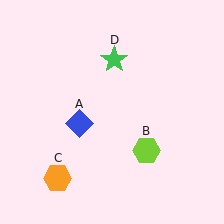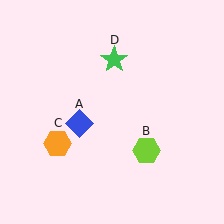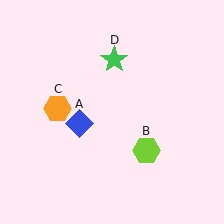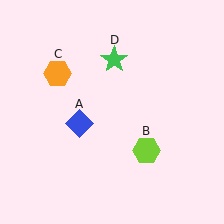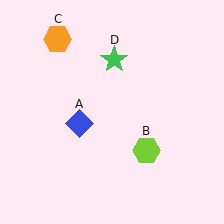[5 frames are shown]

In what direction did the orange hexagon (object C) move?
The orange hexagon (object C) moved up.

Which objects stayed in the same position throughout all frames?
Blue diamond (object A) and lime hexagon (object B) and green star (object D) remained stationary.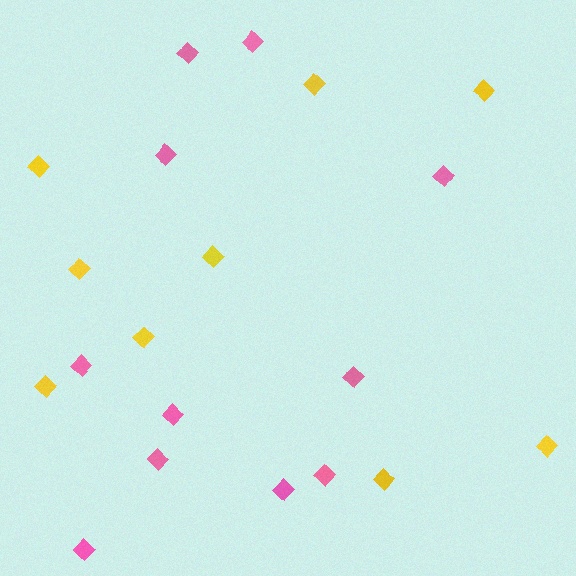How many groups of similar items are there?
There are 2 groups: one group of yellow diamonds (9) and one group of pink diamonds (11).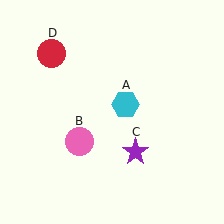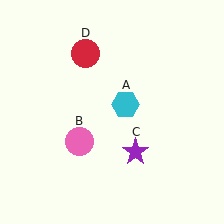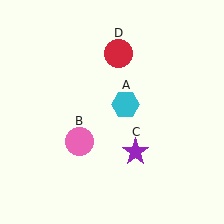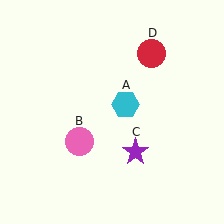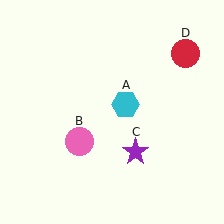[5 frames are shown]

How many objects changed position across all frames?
1 object changed position: red circle (object D).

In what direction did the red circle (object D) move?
The red circle (object D) moved right.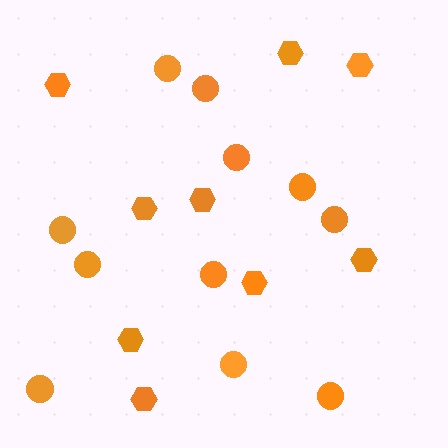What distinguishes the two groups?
There are 2 groups: one group of hexagons (9) and one group of circles (11).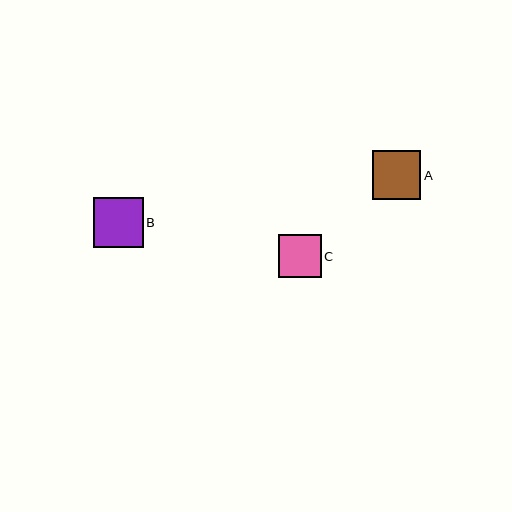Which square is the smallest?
Square C is the smallest with a size of approximately 43 pixels.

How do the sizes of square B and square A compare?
Square B and square A are approximately the same size.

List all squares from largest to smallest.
From largest to smallest: B, A, C.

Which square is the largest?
Square B is the largest with a size of approximately 50 pixels.